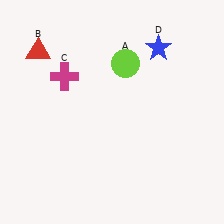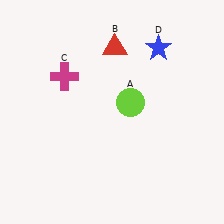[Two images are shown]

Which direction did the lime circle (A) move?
The lime circle (A) moved down.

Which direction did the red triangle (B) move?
The red triangle (B) moved right.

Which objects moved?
The objects that moved are: the lime circle (A), the red triangle (B).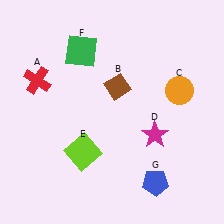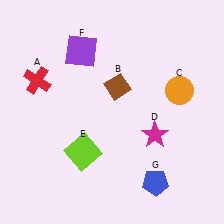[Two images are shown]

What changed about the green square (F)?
In Image 1, F is green. In Image 2, it changed to purple.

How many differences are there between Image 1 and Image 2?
There is 1 difference between the two images.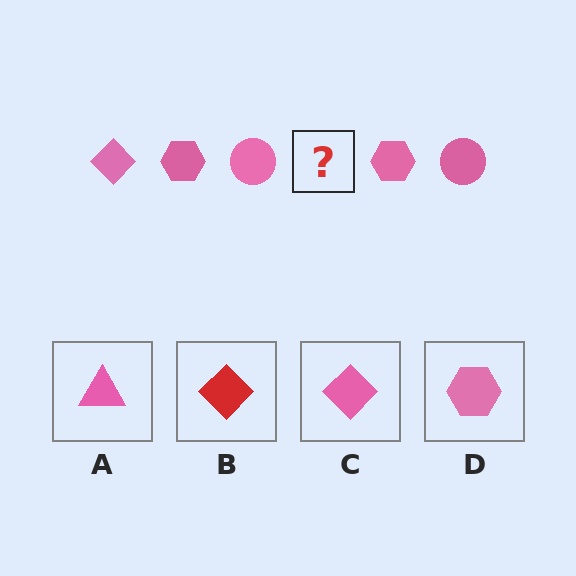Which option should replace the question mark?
Option C.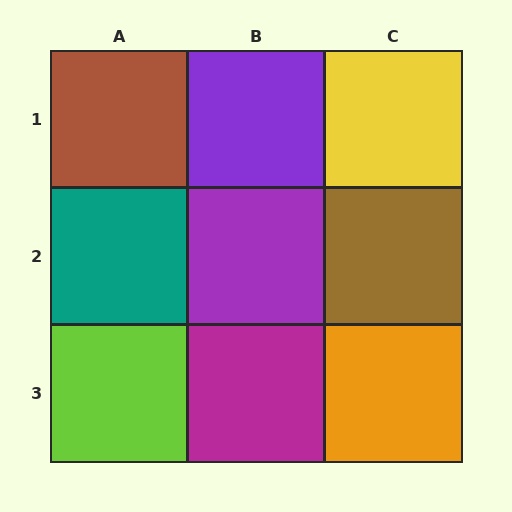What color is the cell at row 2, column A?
Teal.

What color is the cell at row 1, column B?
Purple.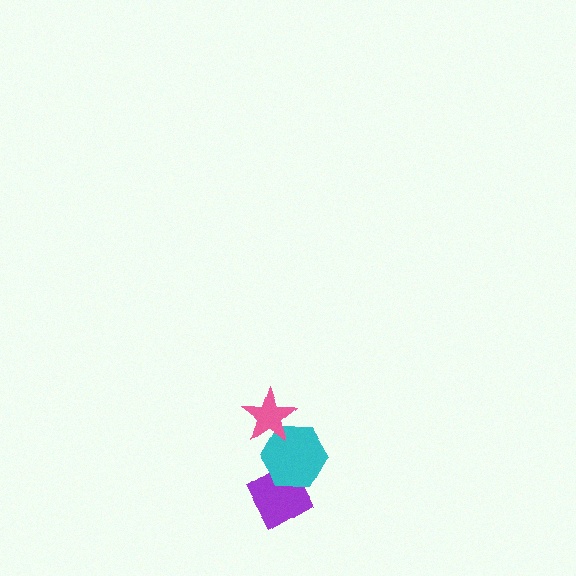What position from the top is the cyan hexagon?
The cyan hexagon is 2nd from the top.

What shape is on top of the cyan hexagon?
The pink star is on top of the cyan hexagon.